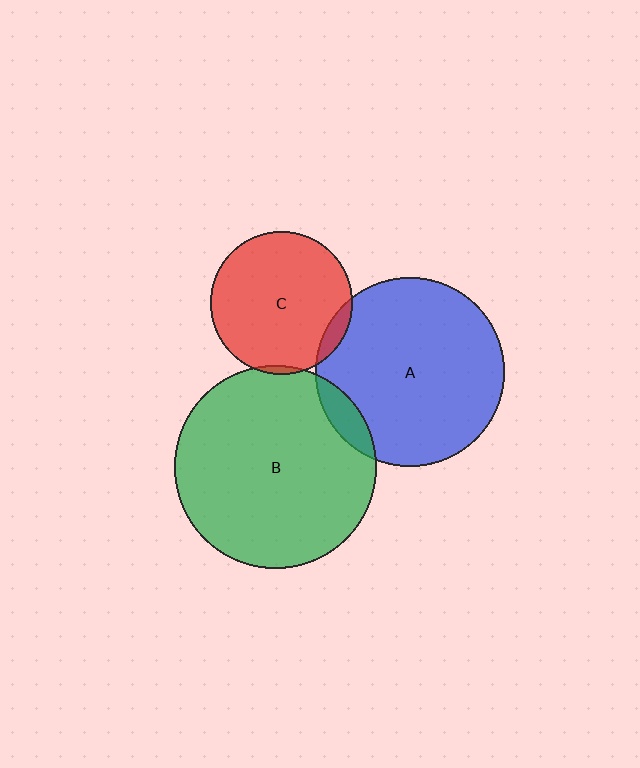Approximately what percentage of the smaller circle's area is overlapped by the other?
Approximately 10%.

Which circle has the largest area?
Circle B (green).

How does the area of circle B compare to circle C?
Approximately 2.0 times.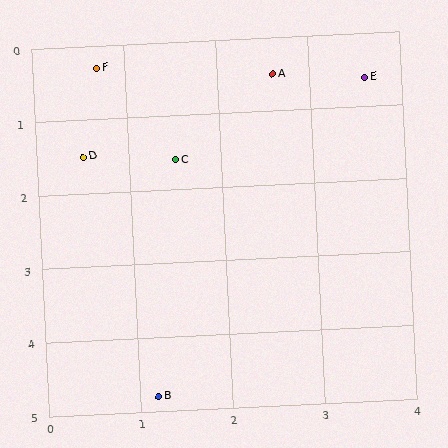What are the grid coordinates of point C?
Point C is at approximately (1.5, 1.6).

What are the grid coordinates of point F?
Point F is at approximately (0.7, 0.3).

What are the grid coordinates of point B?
Point B is at approximately (1.2, 4.8).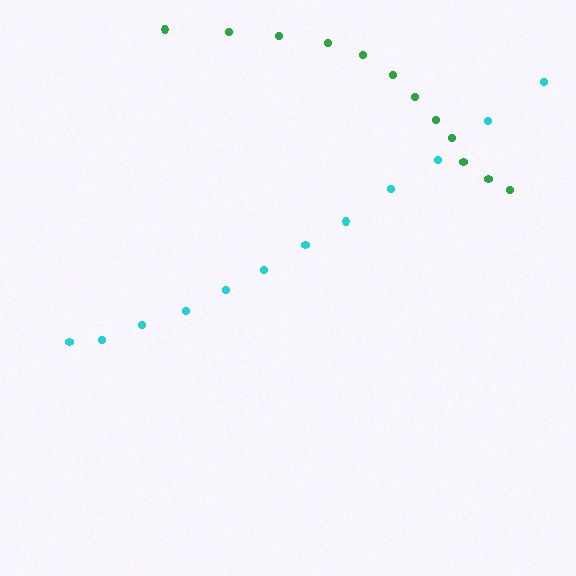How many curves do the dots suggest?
There are 2 distinct paths.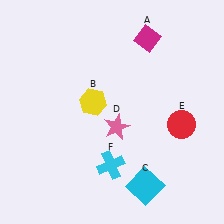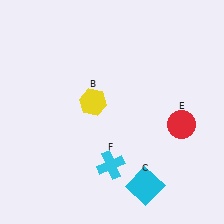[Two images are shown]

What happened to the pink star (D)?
The pink star (D) was removed in Image 2. It was in the bottom-right area of Image 1.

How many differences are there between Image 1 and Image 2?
There are 2 differences between the two images.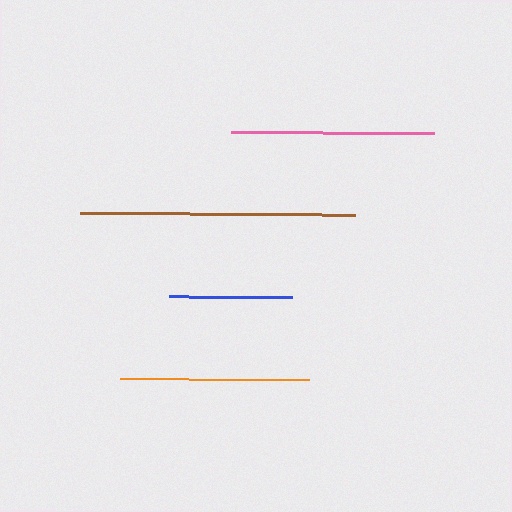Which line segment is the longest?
The brown line is the longest at approximately 276 pixels.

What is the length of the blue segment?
The blue segment is approximately 123 pixels long.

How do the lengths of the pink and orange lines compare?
The pink and orange lines are approximately the same length.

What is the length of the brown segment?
The brown segment is approximately 276 pixels long.